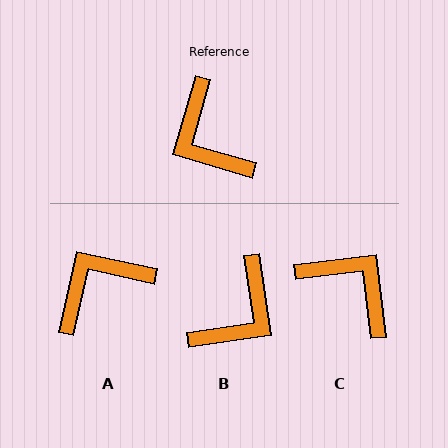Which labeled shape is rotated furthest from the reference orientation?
C, about 157 degrees away.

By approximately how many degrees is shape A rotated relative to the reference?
Approximately 86 degrees clockwise.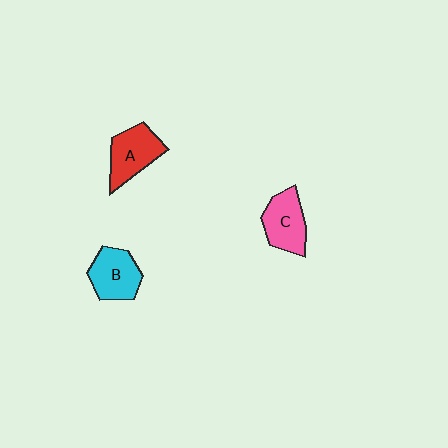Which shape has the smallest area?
Shape C (pink).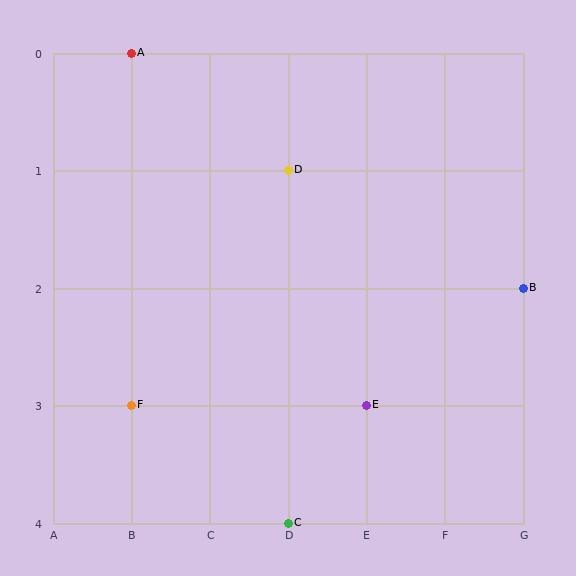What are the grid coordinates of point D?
Point D is at grid coordinates (D, 1).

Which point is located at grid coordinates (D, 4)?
Point C is at (D, 4).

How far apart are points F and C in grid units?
Points F and C are 2 columns and 1 row apart (about 2.2 grid units diagonally).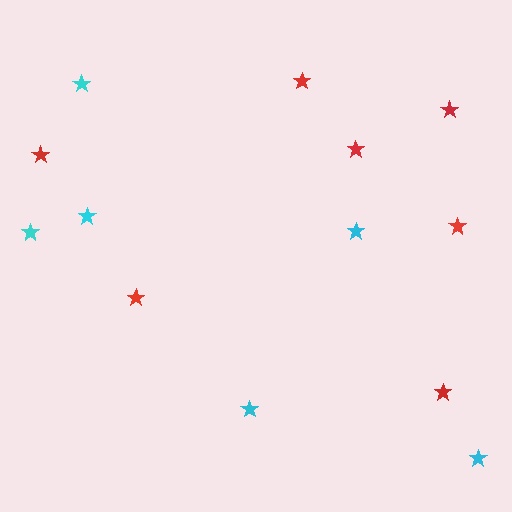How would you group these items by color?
There are 2 groups: one group of cyan stars (6) and one group of red stars (7).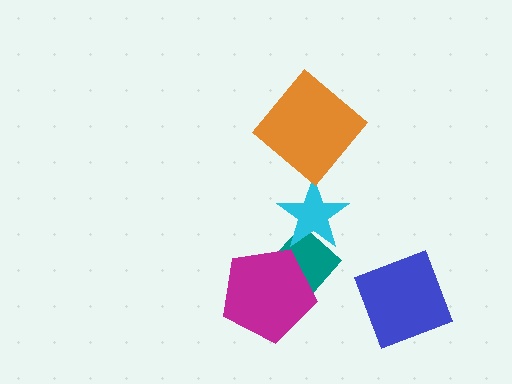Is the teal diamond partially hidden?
Yes, it is partially covered by another shape.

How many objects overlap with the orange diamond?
0 objects overlap with the orange diamond.